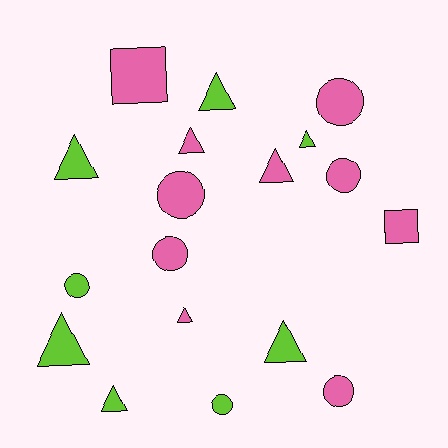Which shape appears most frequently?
Triangle, with 9 objects.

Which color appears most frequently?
Pink, with 10 objects.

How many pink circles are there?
There are 5 pink circles.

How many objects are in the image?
There are 18 objects.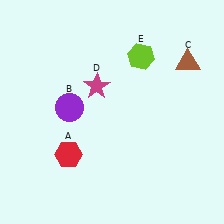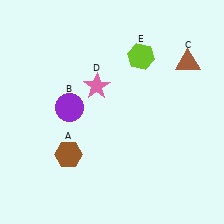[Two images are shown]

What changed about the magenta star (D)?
In Image 1, D is magenta. In Image 2, it changed to pink.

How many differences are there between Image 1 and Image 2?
There are 2 differences between the two images.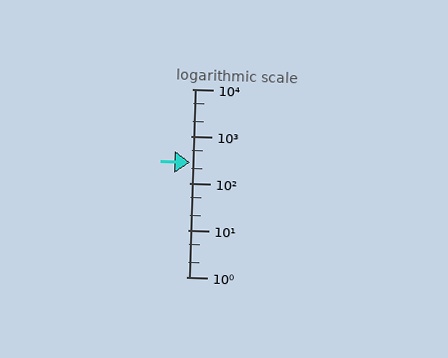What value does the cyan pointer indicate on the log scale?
The pointer indicates approximately 270.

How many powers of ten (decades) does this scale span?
The scale spans 4 decades, from 1 to 10000.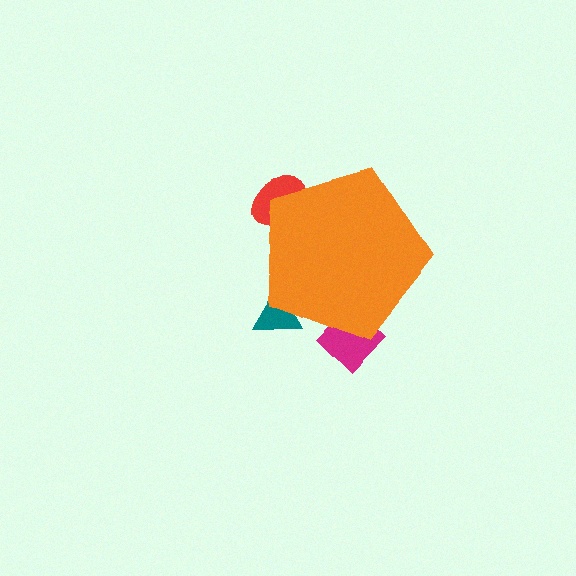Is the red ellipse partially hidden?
Yes, the red ellipse is partially hidden behind the orange pentagon.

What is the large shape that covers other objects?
An orange pentagon.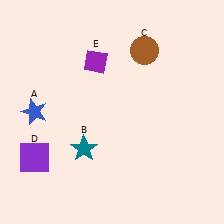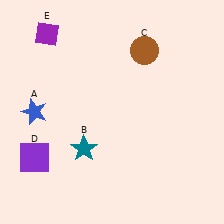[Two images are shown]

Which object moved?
The purple diamond (E) moved left.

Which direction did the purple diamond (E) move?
The purple diamond (E) moved left.